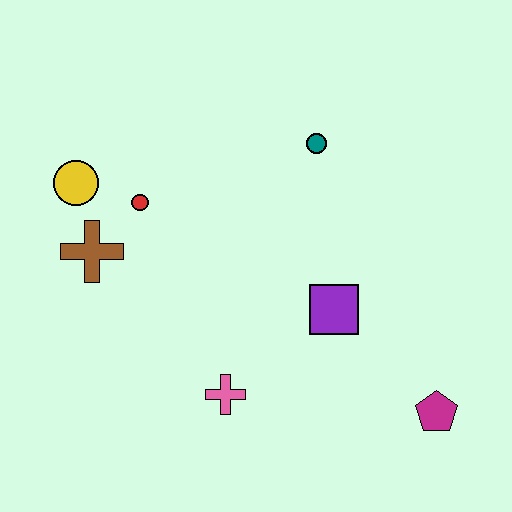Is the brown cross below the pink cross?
No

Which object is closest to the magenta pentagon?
The purple square is closest to the magenta pentagon.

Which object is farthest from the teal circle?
The magenta pentagon is farthest from the teal circle.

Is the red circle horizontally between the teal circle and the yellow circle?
Yes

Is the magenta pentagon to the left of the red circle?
No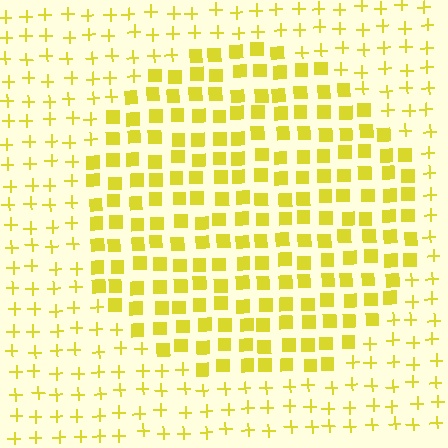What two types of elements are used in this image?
The image uses squares inside the circle region and plus signs outside it.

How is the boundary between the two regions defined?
The boundary is defined by a change in element shape: squares inside vs. plus signs outside. All elements share the same color and spacing.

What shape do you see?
I see a circle.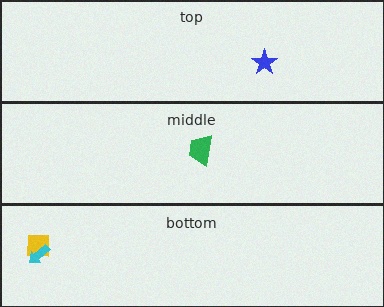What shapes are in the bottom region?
The yellow square, the cyan arrow.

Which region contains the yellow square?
The bottom region.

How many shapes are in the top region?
1.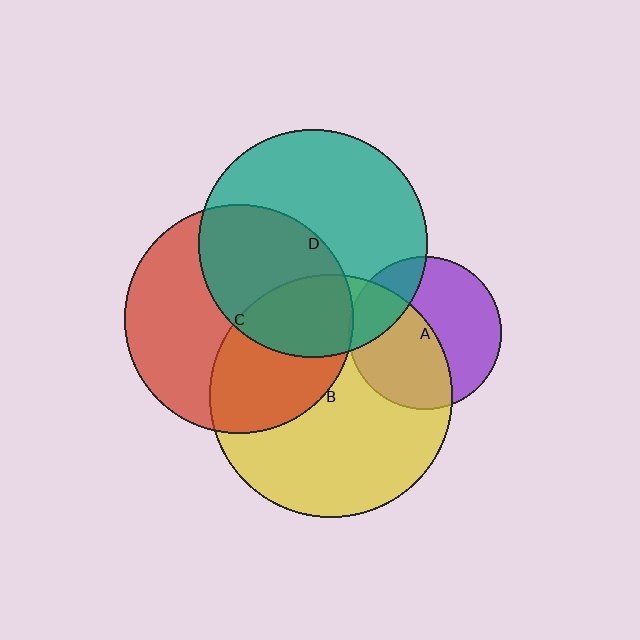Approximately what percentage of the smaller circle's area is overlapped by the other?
Approximately 45%.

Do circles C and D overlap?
Yes.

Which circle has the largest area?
Circle B (yellow).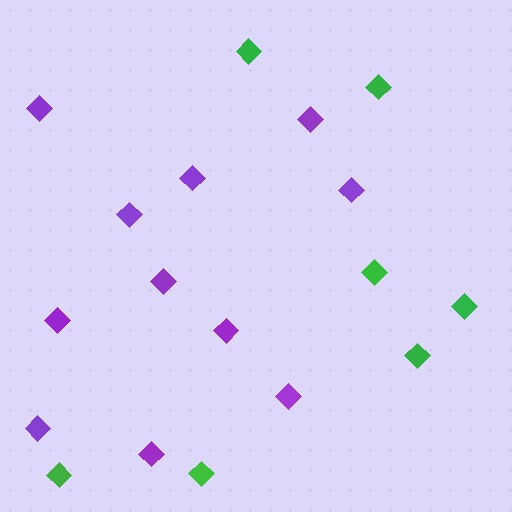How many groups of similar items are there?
There are 2 groups: one group of purple diamonds (11) and one group of green diamonds (7).